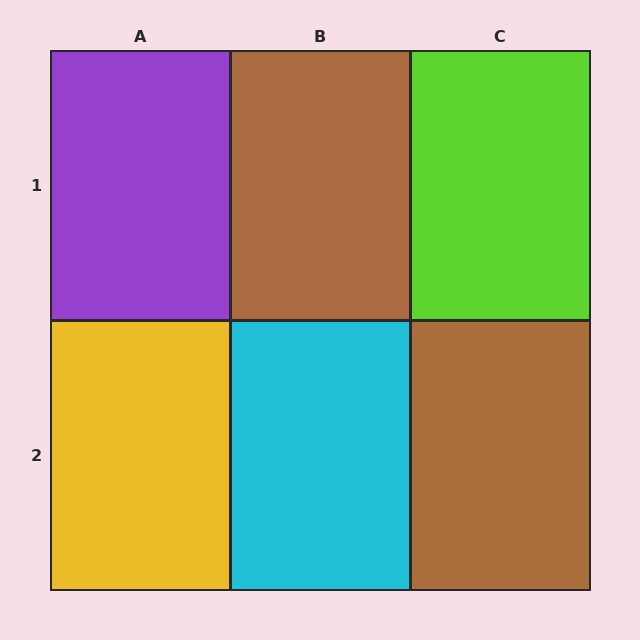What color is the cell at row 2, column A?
Yellow.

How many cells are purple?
1 cell is purple.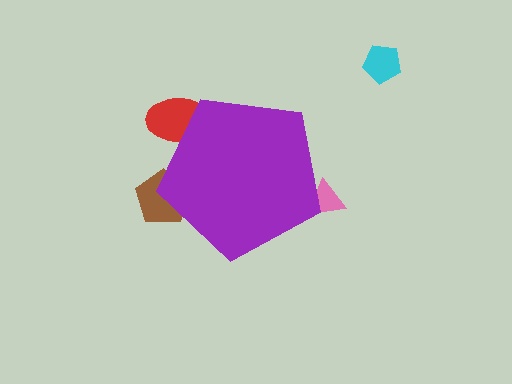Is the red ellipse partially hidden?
Yes, the red ellipse is partially hidden behind the purple pentagon.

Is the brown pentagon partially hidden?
Yes, the brown pentagon is partially hidden behind the purple pentagon.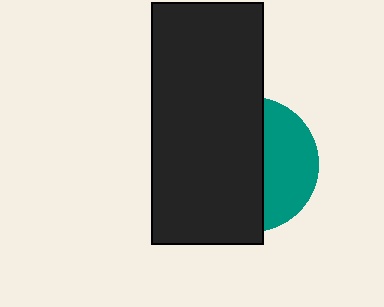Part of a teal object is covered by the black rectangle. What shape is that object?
It is a circle.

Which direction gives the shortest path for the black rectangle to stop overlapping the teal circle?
Moving left gives the shortest separation.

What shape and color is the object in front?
The object in front is a black rectangle.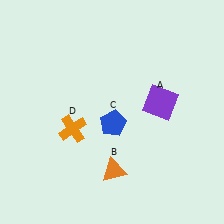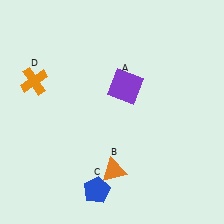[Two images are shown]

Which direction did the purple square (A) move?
The purple square (A) moved left.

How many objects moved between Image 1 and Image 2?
3 objects moved between the two images.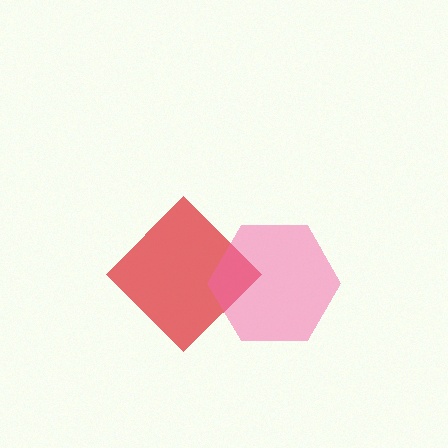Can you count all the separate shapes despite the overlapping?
Yes, there are 2 separate shapes.